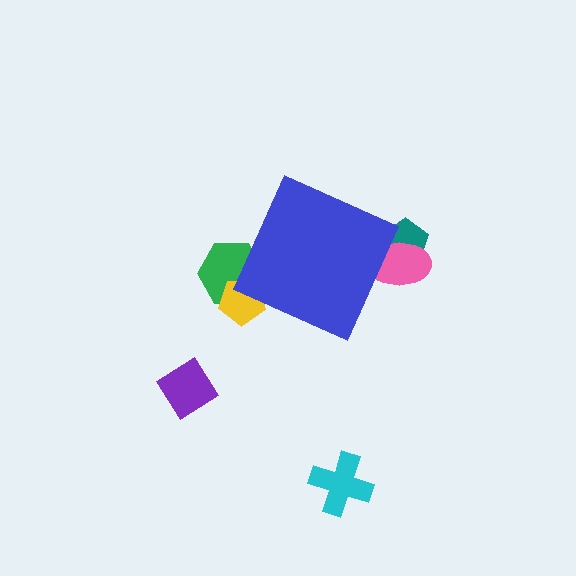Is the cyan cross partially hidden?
No, the cyan cross is fully visible.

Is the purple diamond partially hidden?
No, the purple diamond is fully visible.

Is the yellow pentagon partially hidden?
Yes, the yellow pentagon is partially hidden behind the blue diamond.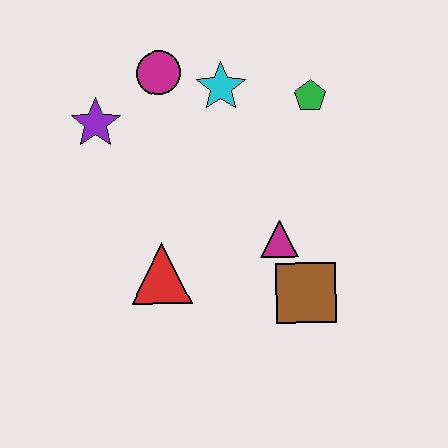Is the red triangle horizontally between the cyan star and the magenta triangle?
No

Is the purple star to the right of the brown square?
No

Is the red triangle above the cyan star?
No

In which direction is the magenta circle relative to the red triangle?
The magenta circle is above the red triangle.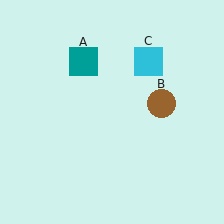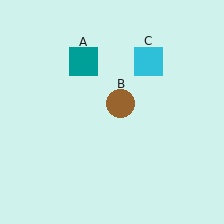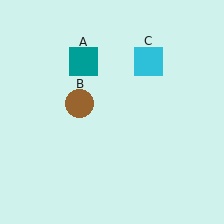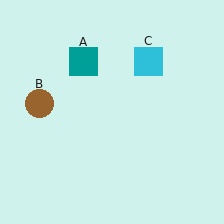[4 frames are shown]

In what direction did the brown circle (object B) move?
The brown circle (object B) moved left.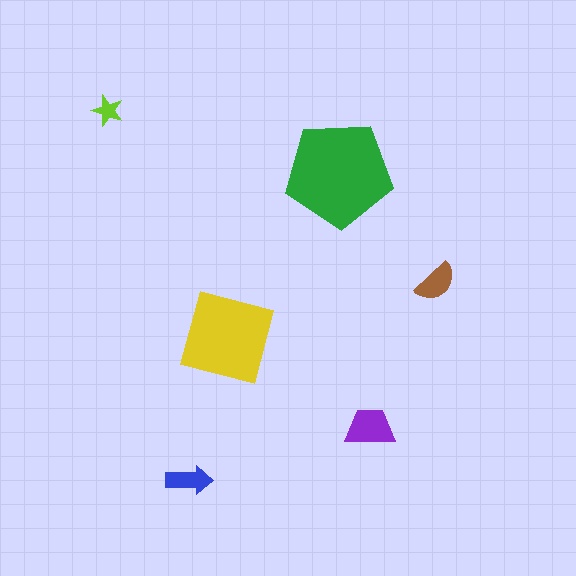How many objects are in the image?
There are 6 objects in the image.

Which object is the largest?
The green pentagon.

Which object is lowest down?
The blue arrow is bottommost.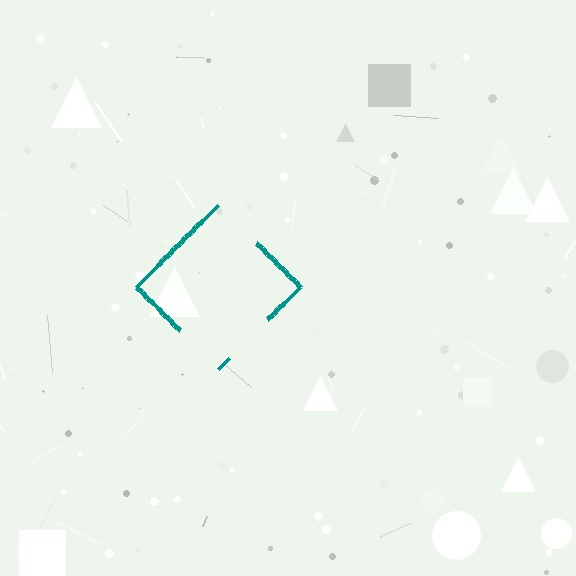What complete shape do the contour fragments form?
The contour fragments form a diamond.